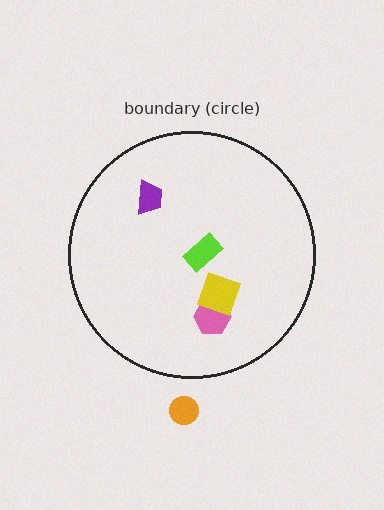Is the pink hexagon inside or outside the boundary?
Inside.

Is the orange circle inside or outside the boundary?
Outside.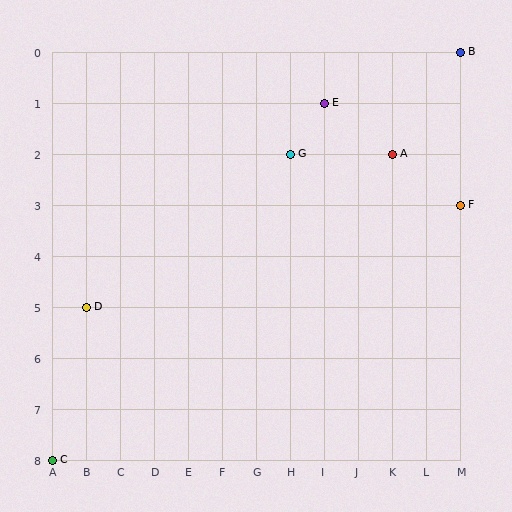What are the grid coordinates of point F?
Point F is at grid coordinates (M, 3).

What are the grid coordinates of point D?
Point D is at grid coordinates (B, 5).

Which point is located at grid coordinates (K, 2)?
Point A is at (K, 2).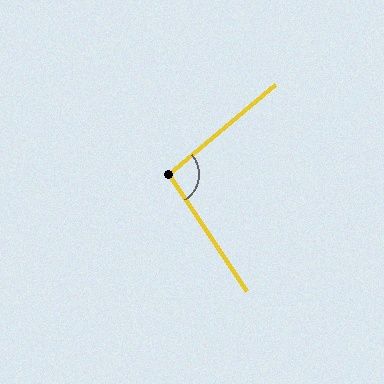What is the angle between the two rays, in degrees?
Approximately 96 degrees.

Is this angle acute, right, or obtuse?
It is obtuse.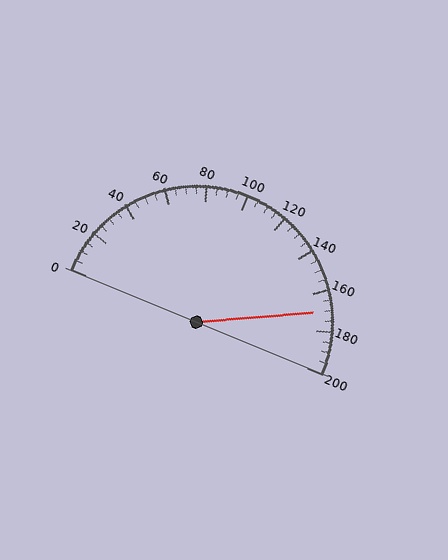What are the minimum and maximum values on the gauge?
The gauge ranges from 0 to 200.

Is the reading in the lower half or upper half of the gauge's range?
The reading is in the upper half of the range (0 to 200).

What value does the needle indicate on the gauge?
The needle indicates approximately 170.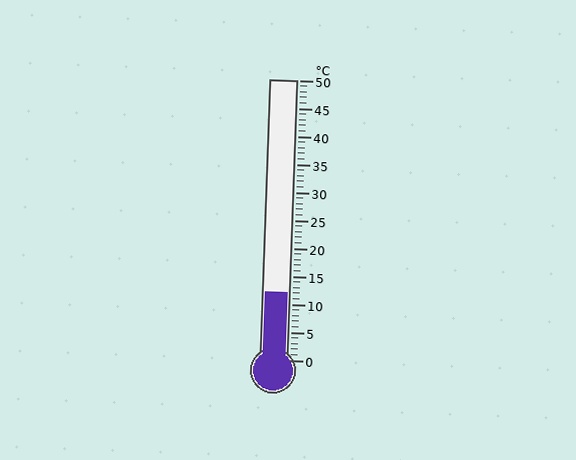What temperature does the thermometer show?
The thermometer shows approximately 12°C.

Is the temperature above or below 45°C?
The temperature is below 45°C.